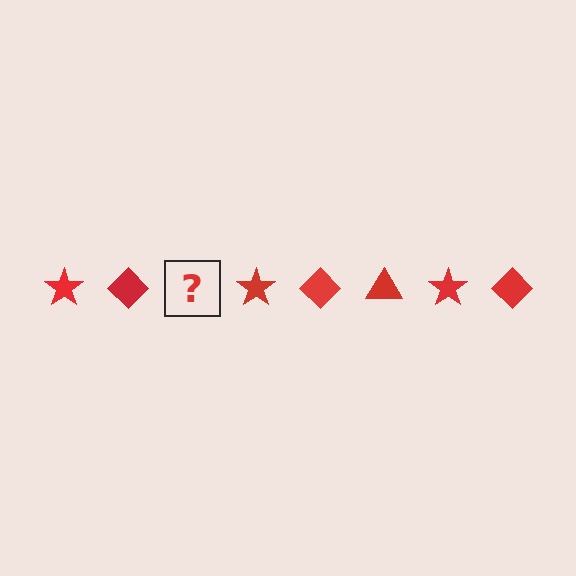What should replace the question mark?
The question mark should be replaced with a red triangle.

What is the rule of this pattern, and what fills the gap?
The rule is that the pattern cycles through star, diamond, triangle shapes in red. The gap should be filled with a red triangle.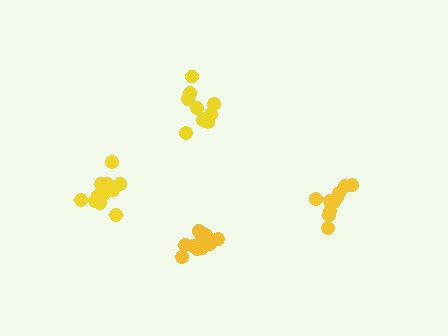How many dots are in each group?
Group 1: 9 dots, Group 2: 11 dots, Group 3: 14 dots, Group 4: 11 dots (45 total).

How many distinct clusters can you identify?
There are 4 distinct clusters.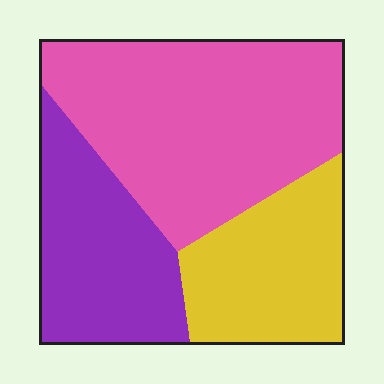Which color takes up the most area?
Pink, at roughly 50%.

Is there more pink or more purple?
Pink.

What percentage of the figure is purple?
Purple takes up about one quarter (1/4) of the figure.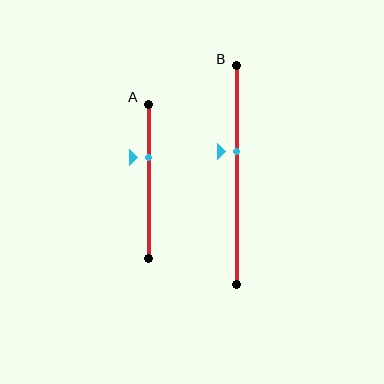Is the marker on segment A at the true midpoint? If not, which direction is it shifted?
No, the marker on segment A is shifted upward by about 16% of the segment length.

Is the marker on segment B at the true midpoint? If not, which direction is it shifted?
No, the marker on segment B is shifted upward by about 11% of the segment length.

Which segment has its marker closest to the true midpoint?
Segment B has its marker closest to the true midpoint.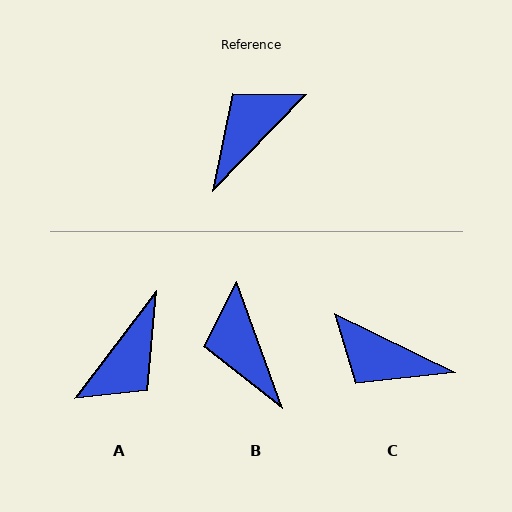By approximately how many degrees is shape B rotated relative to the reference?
Approximately 64 degrees counter-clockwise.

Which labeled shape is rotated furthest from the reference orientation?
A, about 173 degrees away.